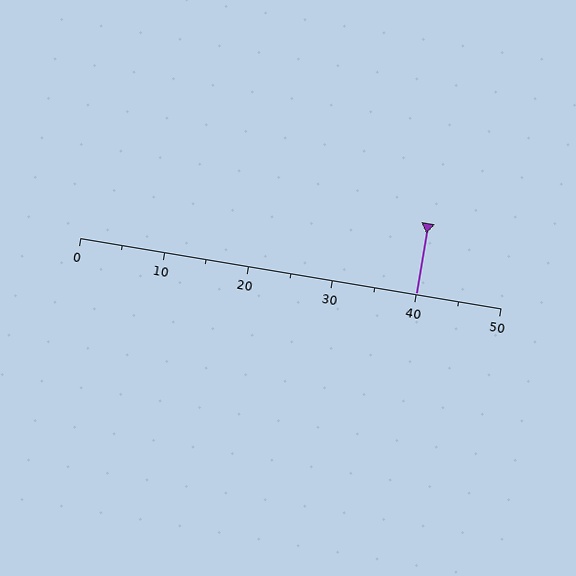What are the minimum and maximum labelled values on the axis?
The axis runs from 0 to 50.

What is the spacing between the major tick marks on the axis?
The major ticks are spaced 10 apart.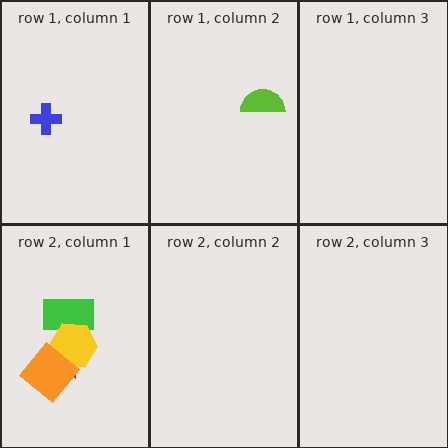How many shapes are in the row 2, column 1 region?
4.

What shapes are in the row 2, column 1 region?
The red star, the green rectangle, the yellow hexagon, the orange diamond.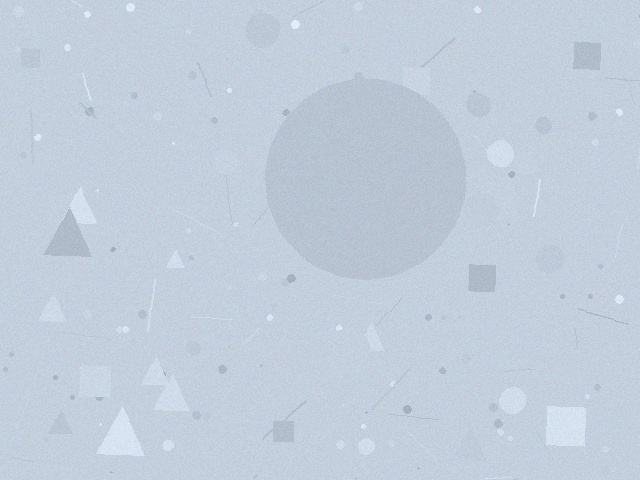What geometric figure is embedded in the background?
A circle is embedded in the background.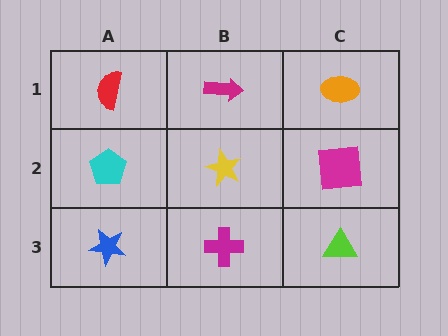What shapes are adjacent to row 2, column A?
A red semicircle (row 1, column A), a blue star (row 3, column A), a yellow star (row 2, column B).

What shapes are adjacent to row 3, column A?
A cyan pentagon (row 2, column A), a magenta cross (row 3, column B).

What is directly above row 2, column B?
A magenta arrow.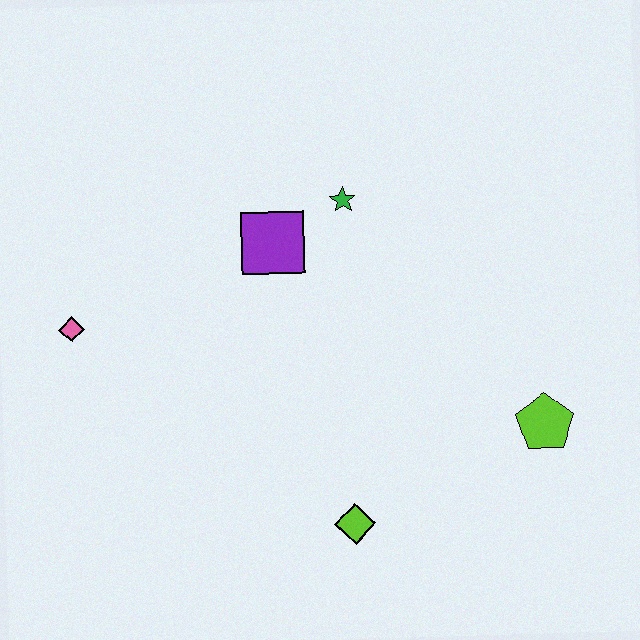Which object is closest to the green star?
The purple square is closest to the green star.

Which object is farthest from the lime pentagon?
The pink diamond is farthest from the lime pentagon.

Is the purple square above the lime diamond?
Yes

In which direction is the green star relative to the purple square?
The green star is to the right of the purple square.